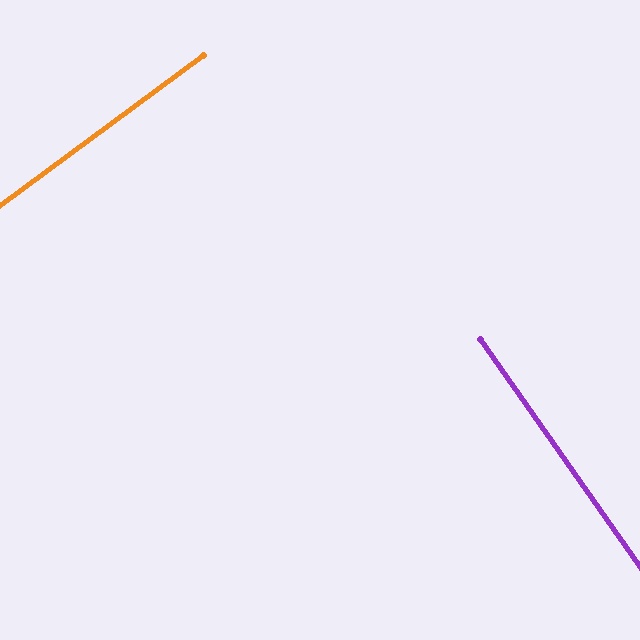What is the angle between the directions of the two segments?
Approximately 89 degrees.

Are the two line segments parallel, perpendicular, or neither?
Perpendicular — they meet at approximately 89°.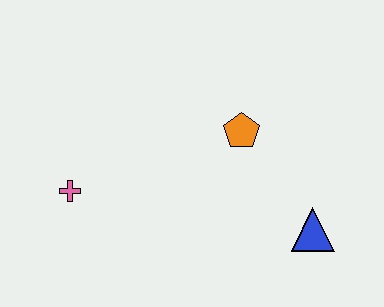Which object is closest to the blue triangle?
The orange pentagon is closest to the blue triangle.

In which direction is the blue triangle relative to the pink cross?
The blue triangle is to the right of the pink cross.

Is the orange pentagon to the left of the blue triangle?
Yes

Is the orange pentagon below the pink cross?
No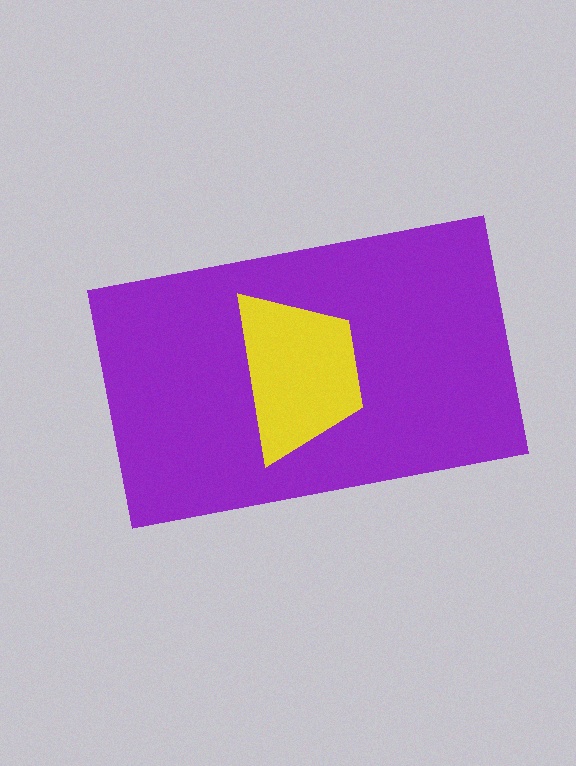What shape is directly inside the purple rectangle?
The yellow trapezoid.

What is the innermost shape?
The yellow trapezoid.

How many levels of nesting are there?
2.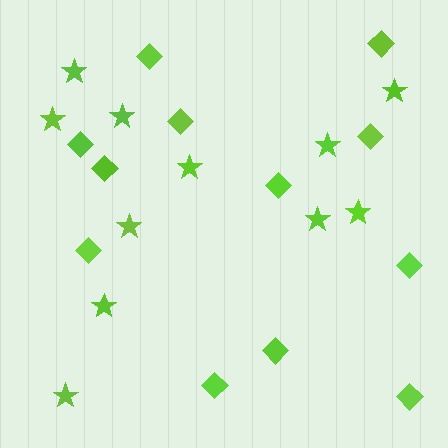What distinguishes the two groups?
There are 2 groups: one group of stars (11) and one group of diamonds (12).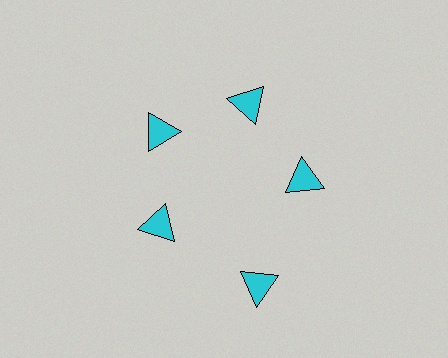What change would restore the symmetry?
The symmetry would be restored by moving it inward, back onto the ring so that all 5 triangles sit at equal angles and equal distance from the center.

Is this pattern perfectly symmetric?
No. The 5 cyan triangles are arranged in a ring, but one element near the 5 o'clock position is pushed outward from the center, breaking the 5-fold rotational symmetry.